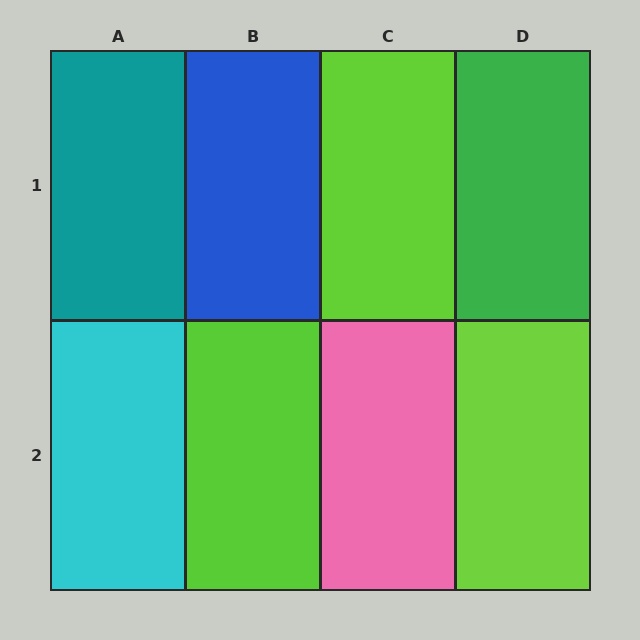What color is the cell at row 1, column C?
Lime.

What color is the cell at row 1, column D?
Green.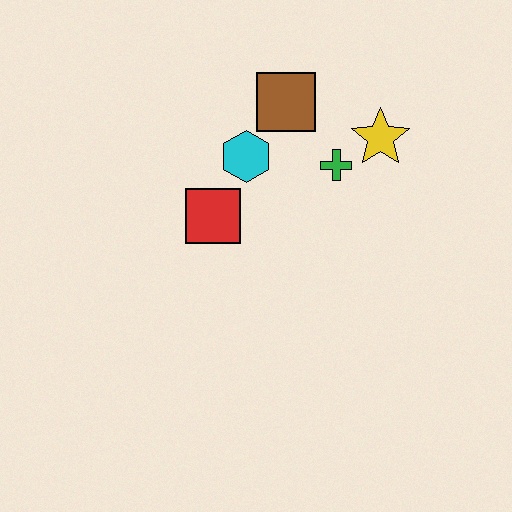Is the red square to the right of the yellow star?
No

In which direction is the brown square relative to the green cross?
The brown square is above the green cross.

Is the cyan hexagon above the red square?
Yes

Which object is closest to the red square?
The cyan hexagon is closest to the red square.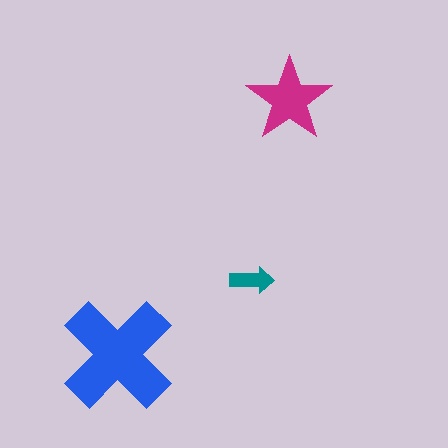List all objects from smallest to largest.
The teal arrow, the magenta star, the blue cross.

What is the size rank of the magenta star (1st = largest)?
2nd.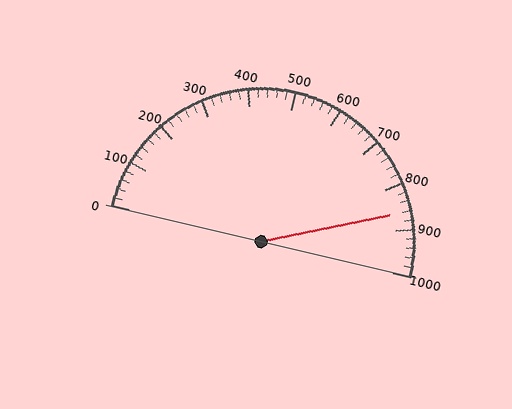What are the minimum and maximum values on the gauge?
The gauge ranges from 0 to 1000.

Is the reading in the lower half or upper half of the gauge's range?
The reading is in the upper half of the range (0 to 1000).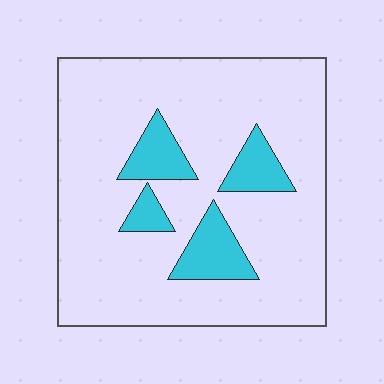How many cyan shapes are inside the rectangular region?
4.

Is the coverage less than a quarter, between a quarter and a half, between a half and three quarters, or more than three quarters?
Less than a quarter.